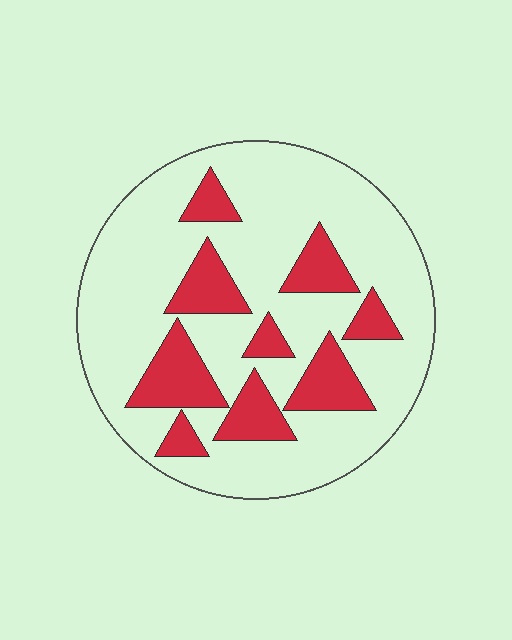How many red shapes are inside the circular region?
9.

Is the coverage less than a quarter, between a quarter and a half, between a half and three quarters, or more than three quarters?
Less than a quarter.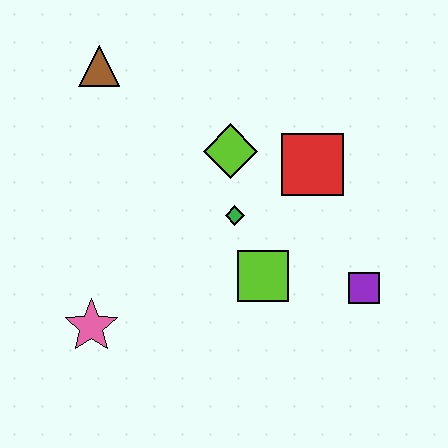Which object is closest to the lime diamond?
The green diamond is closest to the lime diamond.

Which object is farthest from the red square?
The pink star is farthest from the red square.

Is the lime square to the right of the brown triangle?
Yes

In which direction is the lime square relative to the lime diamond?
The lime square is below the lime diamond.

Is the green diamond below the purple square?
No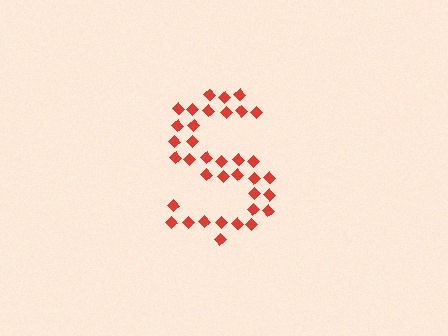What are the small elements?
The small elements are diamonds.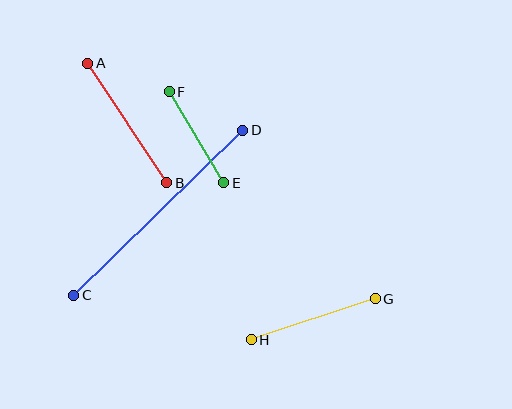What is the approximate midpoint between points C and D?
The midpoint is at approximately (158, 213) pixels.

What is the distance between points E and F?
The distance is approximately 106 pixels.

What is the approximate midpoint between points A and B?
The midpoint is at approximately (127, 123) pixels.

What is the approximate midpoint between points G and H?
The midpoint is at approximately (313, 319) pixels.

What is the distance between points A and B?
The distance is approximately 143 pixels.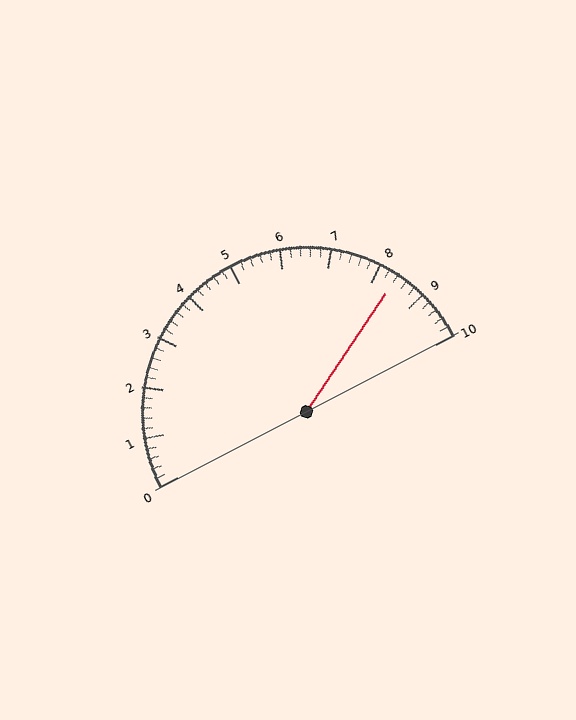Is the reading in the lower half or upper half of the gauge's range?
The reading is in the upper half of the range (0 to 10).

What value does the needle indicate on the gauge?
The needle indicates approximately 8.4.